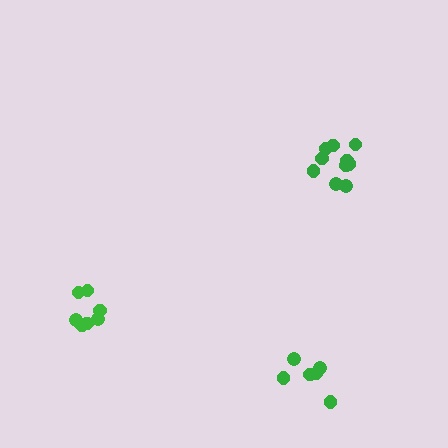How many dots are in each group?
Group 1: 7 dots, Group 2: 6 dots, Group 3: 10 dots (23 total).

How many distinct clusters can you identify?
There are 3 distinct clusters.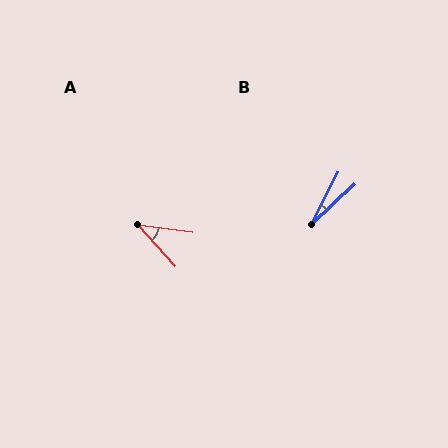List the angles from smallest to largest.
B (21°), A (40°).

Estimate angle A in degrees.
Approximately 40 degrees.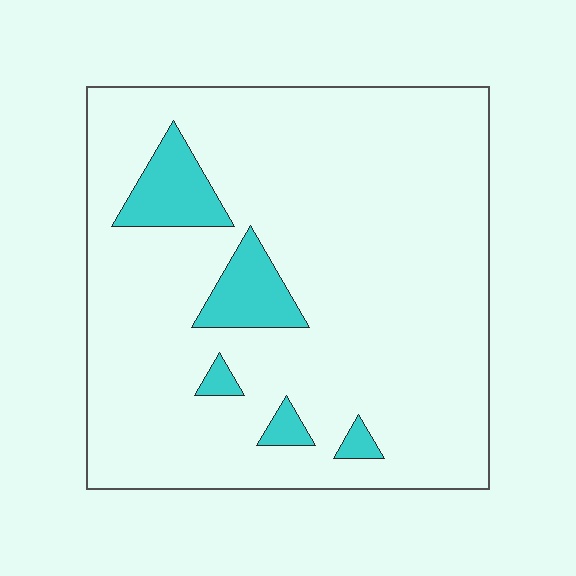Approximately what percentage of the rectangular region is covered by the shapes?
Approximately 10%.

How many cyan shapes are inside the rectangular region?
5.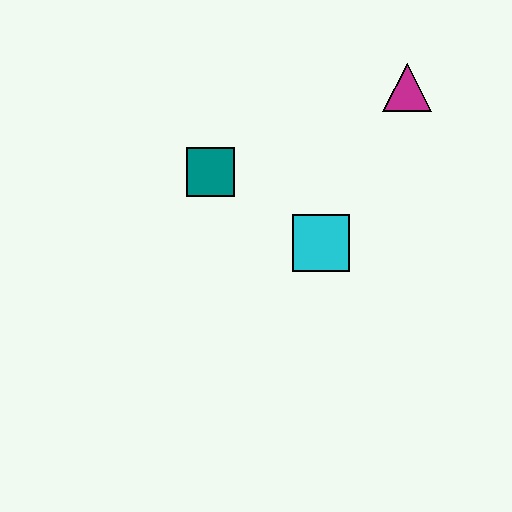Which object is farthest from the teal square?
The magenta triangle is farthest from the teal square.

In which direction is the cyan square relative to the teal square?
The cyan square is to the right of the teal square.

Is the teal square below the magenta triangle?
Yes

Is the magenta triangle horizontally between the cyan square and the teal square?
No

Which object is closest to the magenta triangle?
The cyan square is closest to the magenta triangle.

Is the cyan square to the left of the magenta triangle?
Yes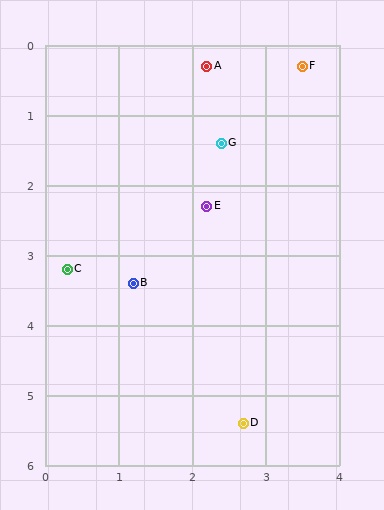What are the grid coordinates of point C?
Point C is at approximately (0.3, 3.2).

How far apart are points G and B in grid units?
Points G and B are about 2.3 grid units apart.